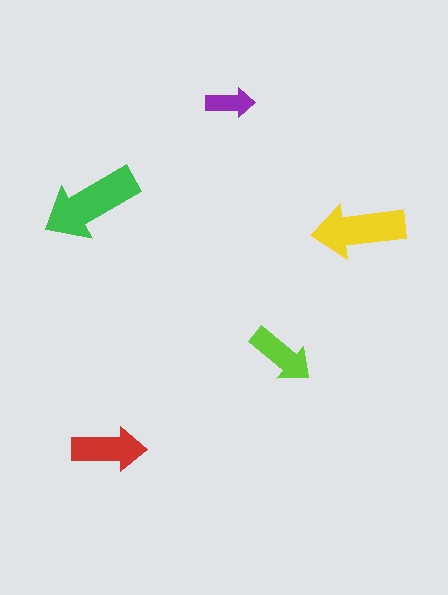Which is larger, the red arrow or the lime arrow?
The red one.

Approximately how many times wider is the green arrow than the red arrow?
About 1.5 times wider.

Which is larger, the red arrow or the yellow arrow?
The yellow one.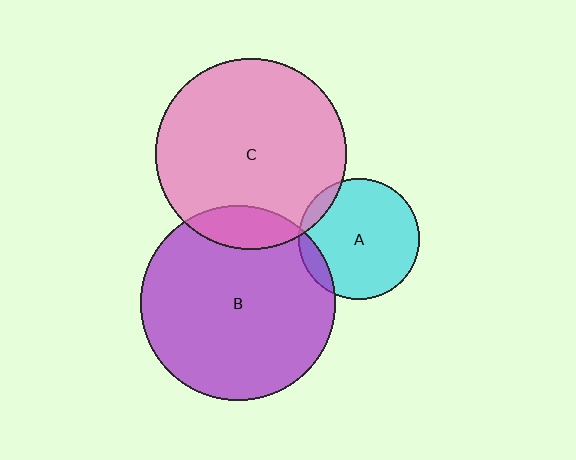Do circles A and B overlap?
Yes.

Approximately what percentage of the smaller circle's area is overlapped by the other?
Approximately 10%.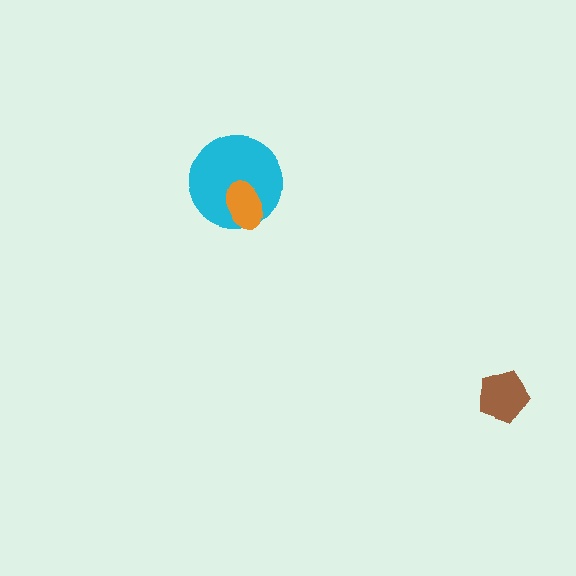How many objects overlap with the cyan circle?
1 object overlaps with the cyan circle.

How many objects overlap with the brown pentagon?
0 objects overlap with the brown pentagon.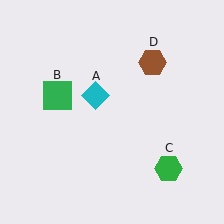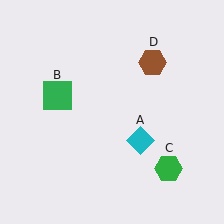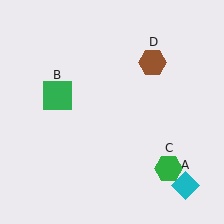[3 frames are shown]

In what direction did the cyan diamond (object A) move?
The cyan diamond (object A) moved down and to the right.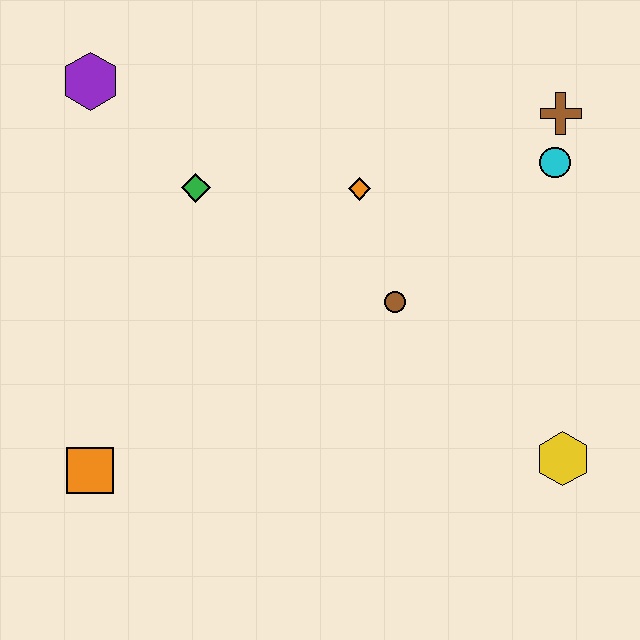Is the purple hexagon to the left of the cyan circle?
Yes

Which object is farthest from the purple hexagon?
The yellow hexagon is farthest from the purple hexagon.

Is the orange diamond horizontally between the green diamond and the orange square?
No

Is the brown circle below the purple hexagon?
Yes